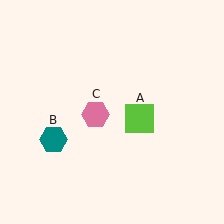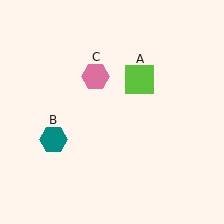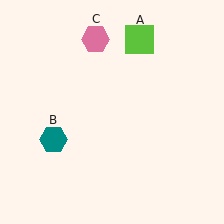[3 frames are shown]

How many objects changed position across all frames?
2 objects changed position: lime square (object A), pink hexagon (object C).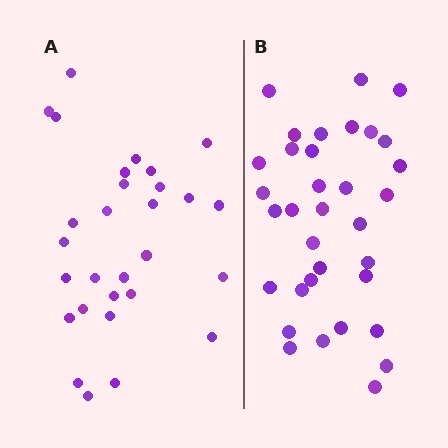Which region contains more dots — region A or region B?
Region B (the right region) has more dots.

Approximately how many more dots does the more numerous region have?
Region B has about 5 more dots than region A.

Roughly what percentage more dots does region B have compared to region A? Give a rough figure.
About 15% more.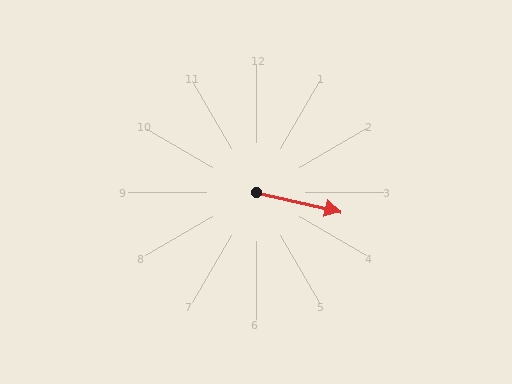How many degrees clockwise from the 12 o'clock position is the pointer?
Approximately 103 degrees.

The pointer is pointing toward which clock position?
Roughly 3 o'clock.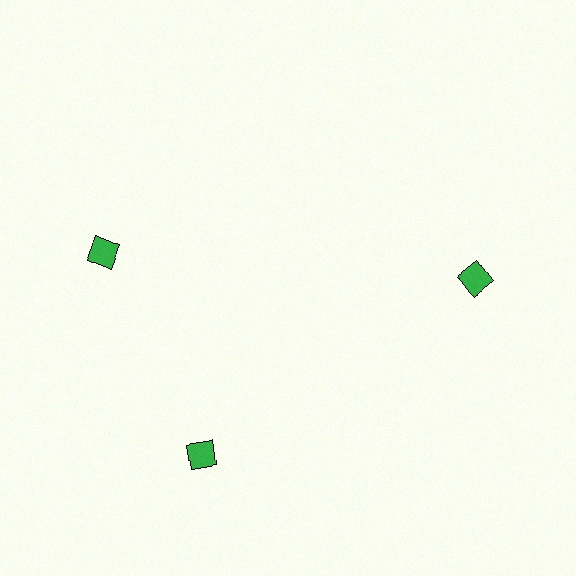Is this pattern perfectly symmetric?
No. The 3 green squares are arranged in a ring, but one element near the 11 o'clock position is rotated out of alignment along the ring, breaking the 3-fold rotational symmetry.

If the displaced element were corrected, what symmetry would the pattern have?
It would have 3-fold rotational symmetry — the pattern would map onto itself every 120 degrees.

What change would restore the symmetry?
The symmetry would be restored by rotating it back into even spacing with its neighbors so that all 3 squares sit at equal angles and equal distance from the center.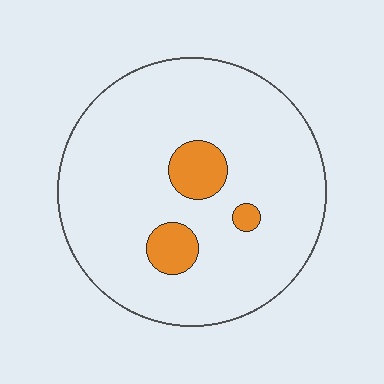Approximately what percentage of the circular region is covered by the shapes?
Approximately 10%.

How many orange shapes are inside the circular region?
3.